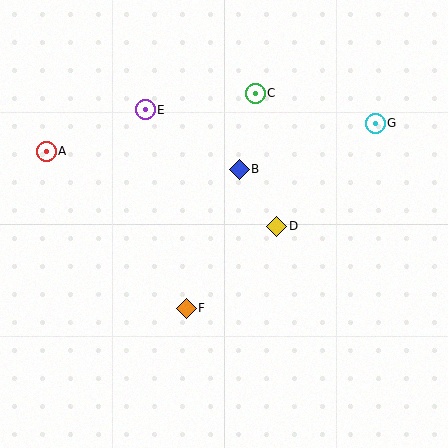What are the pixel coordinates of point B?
Point B is at (239, 169).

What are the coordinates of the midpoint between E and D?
The midpoint between E and D is at (211, 168).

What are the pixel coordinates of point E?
Point E is at (145, 110).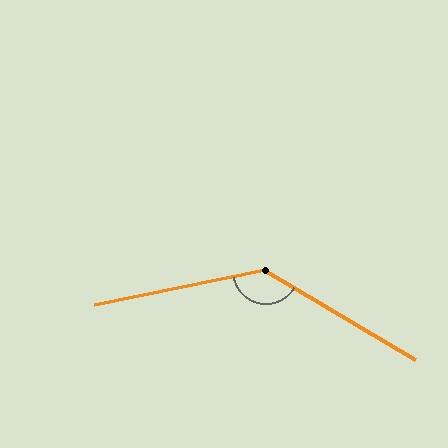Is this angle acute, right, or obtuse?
It is obtuse.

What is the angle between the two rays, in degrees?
Approximately 138 degrees.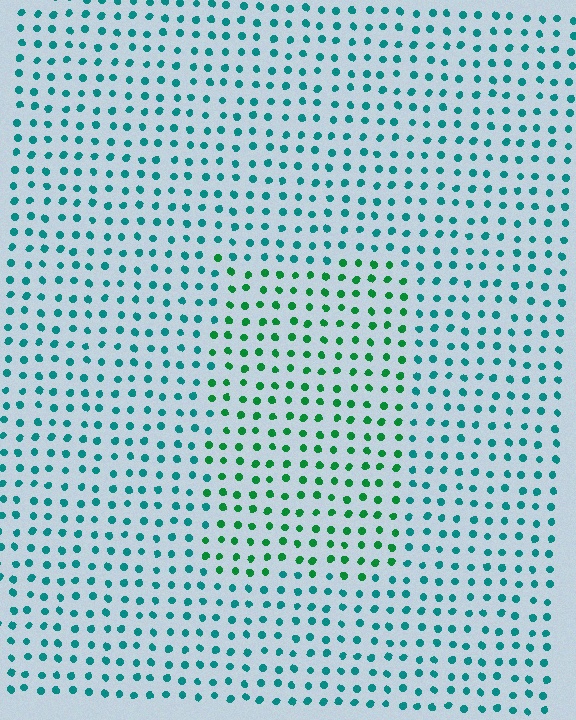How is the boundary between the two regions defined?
The boundary is defined purely by a slight shift in hue (about 38 degrees). Spacing, size, and orientation are identical on both sides.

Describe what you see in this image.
The image is filled with small teal elements in a uniform arrangement. A rectangle-shaped region is visible where the elements are tinted to a slightly different hue, forming a subtle color boundary.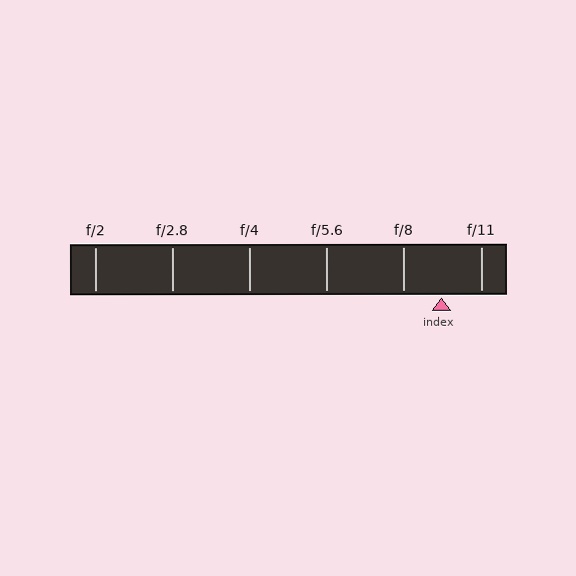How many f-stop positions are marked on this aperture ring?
There are 6 f-stop positions marked.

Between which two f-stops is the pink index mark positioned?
The index mark is between f/8 and f/11.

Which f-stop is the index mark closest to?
The index mark is closest to f/8.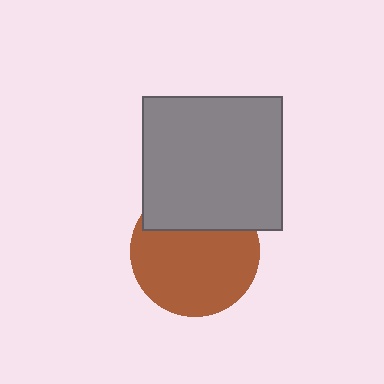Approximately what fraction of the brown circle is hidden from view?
Roughly 30% of the brown circle is hidden behind the gray rectangle.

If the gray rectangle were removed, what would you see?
You would see the complete brown circle.